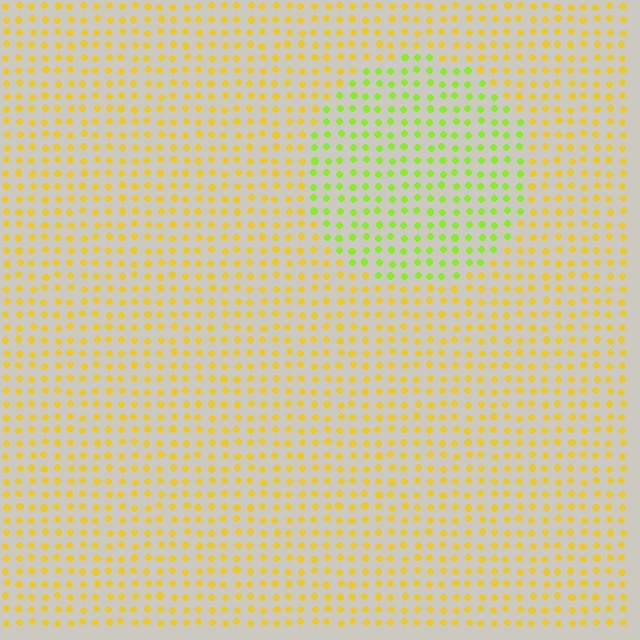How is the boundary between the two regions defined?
The boundary is defined purely by a slight shift in hue (about 42 degrees). Spacing, size, and orientation are identical on both sides.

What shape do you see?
I see a circle.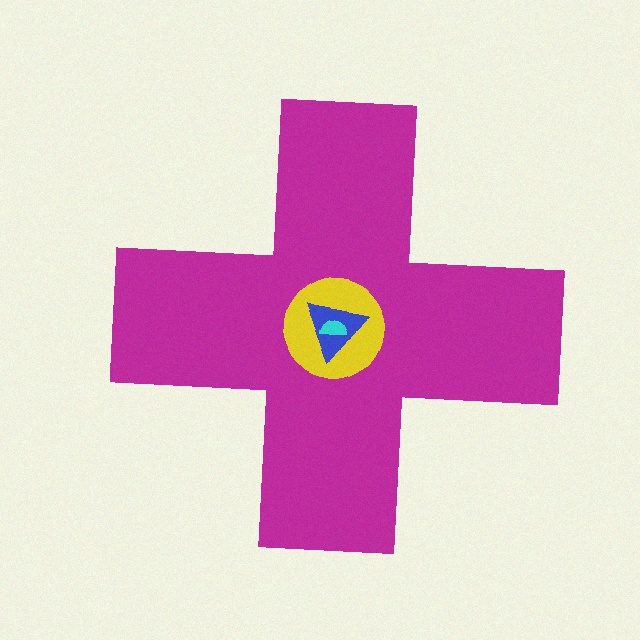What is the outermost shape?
The magenta cross.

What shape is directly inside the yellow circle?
The blue triangle.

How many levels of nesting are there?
4.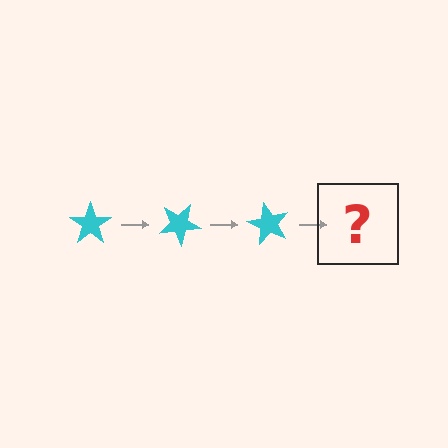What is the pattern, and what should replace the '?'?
The pattern is that the star rotates 30 degrees each step. The '?' should be a cyan star rotated 90 degrees.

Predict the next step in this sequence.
The next step is a cyan star rotated 90 degrees.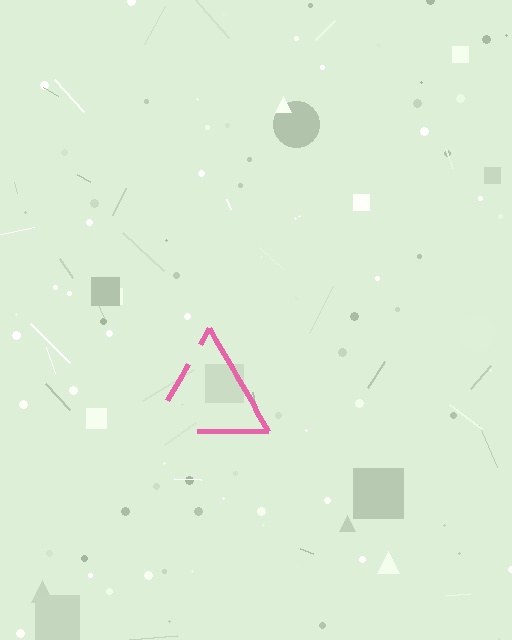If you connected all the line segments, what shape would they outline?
They would outline a triangle.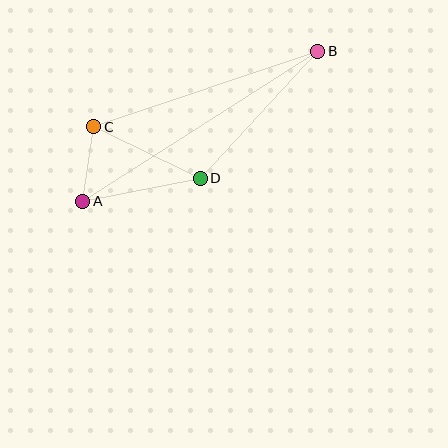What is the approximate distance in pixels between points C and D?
The distance between C and D is approximately 118 pixels.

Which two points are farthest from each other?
Points A and B are farthest from each other.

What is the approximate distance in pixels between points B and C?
The distance between B and C is approximately 236 pixels.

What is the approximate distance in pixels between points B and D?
The distance between B and D is approximately 173 pixels.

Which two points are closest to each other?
Points A and C are closest to each other.